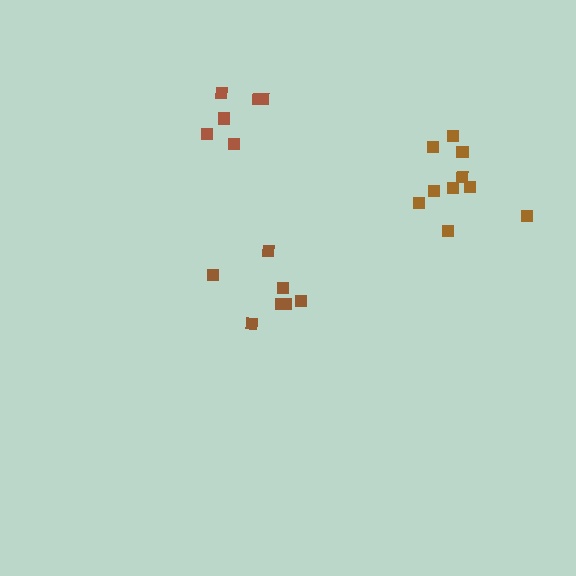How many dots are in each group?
Group 1: 7 dots, Group 2: 7 dots, Group 3: 10 dots (24 total).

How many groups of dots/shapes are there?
There are 3 groups.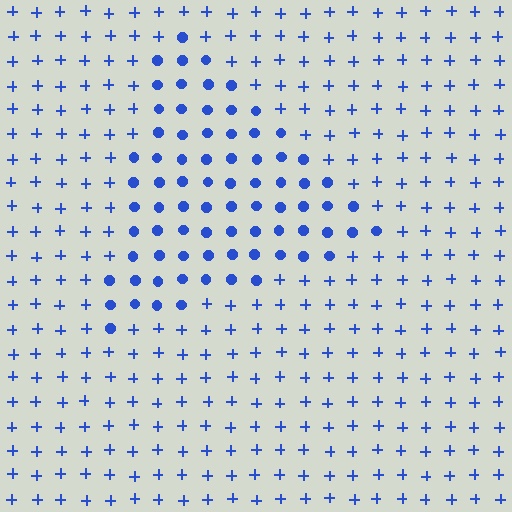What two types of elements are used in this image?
The image uses circles inside the triangle region and plus signs outside it.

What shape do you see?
I see a triangle.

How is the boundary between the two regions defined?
The boundary is defined by a change in element shape: circles inside vs. plus signs outside. All elements share the same color and spacing.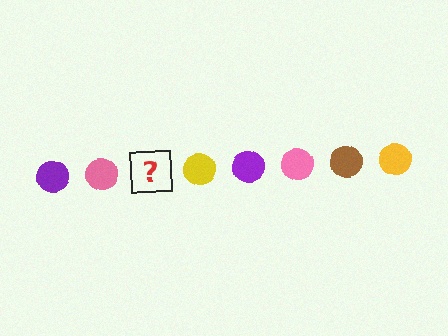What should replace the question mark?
The question mark should be replaced with a brown circle.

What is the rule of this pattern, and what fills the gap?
The rule is that the pattern cycles through purple, pink, brown, yellow circles. The gap should be filled with a brown circle.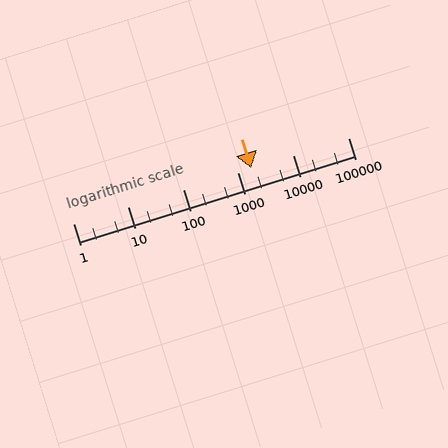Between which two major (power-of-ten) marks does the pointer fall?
The pointer is between 1000 and 10000.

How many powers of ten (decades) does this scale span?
The scale spans 5 decades, from 1 to 100000.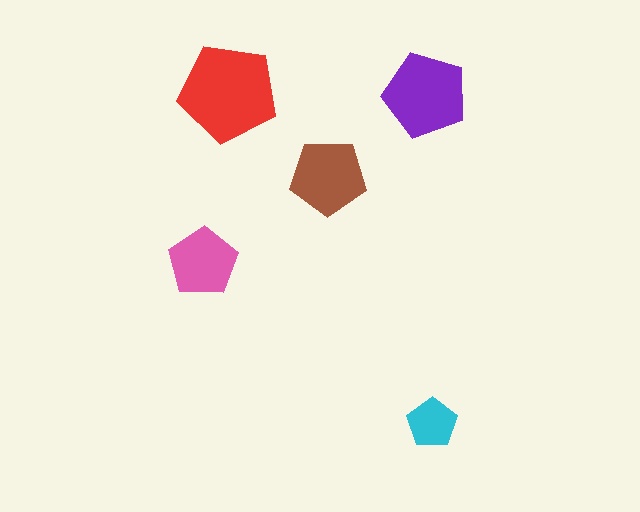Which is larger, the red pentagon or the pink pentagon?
The red one.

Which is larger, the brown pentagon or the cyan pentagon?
The brown one.